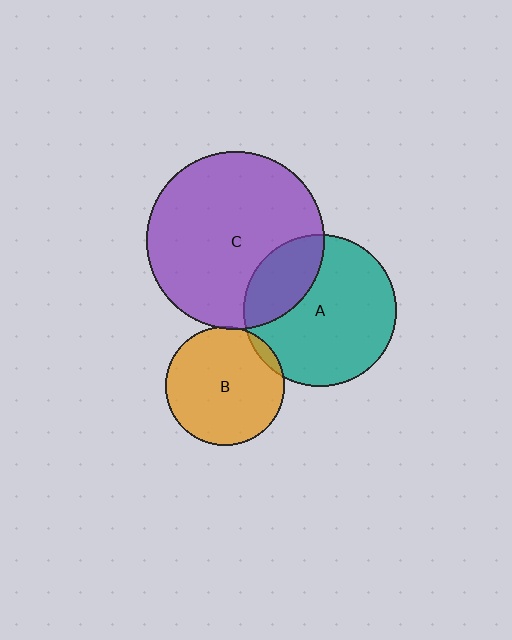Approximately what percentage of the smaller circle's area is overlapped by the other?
Approximately 5%.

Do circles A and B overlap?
Yes.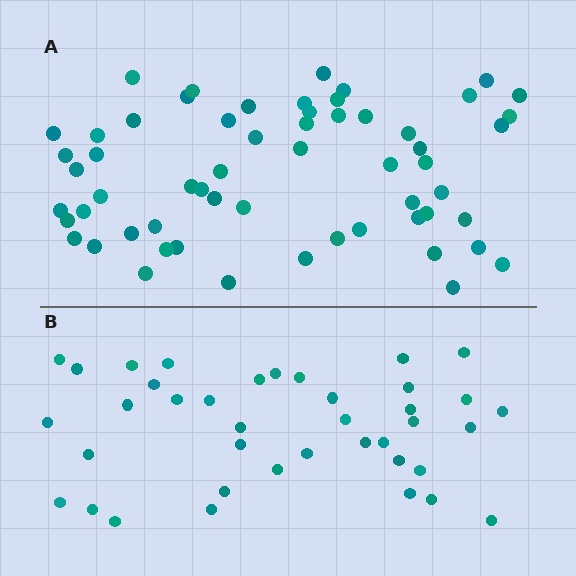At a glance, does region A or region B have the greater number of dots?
Region A (the top region) has more dots.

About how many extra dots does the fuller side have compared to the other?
Region A has approximately 20 more dots than region B.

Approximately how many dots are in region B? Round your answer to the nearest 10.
About 40 dots. (The exact count is 39, which rounds to 40.)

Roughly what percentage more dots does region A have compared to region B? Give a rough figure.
About 50% more.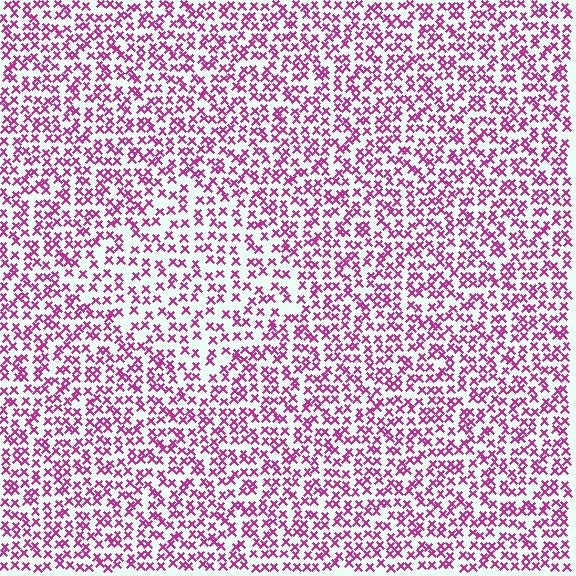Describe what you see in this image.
The image contains small magenta elements arranged at two different densities. A diamond-shaped region is visible where the elements are less densely packed than the surrounding area.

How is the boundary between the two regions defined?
The boundary is defined by a change in element density (approximately 1.5x ratio). All elements are the same color, size, and shape.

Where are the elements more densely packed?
The elements are more densely packed outside the diamond boundary.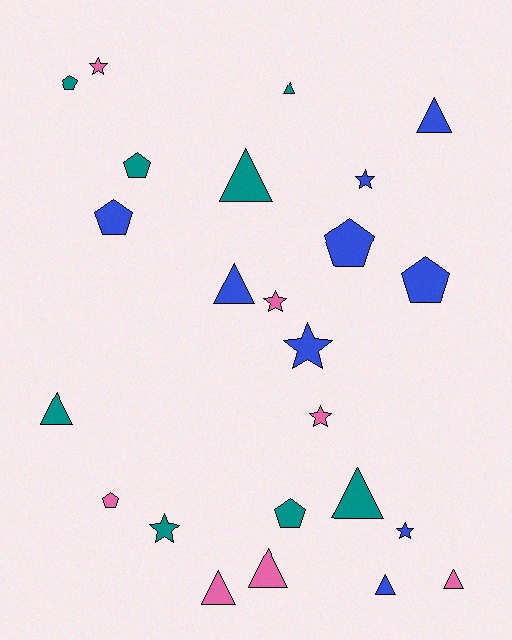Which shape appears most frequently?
Triangle, with 10 objects.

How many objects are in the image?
There are 24 objects.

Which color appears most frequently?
Blue, with 9 objects.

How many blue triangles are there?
There are 3 blue triangles.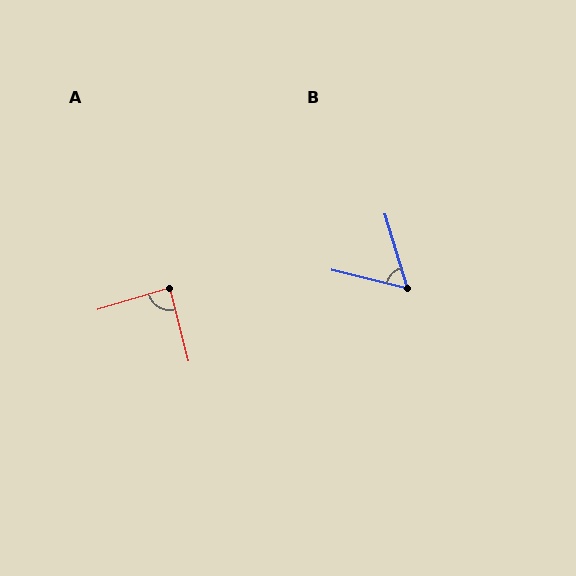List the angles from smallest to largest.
B (59°), A (87°).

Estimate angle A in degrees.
Approximately 87 degrees.